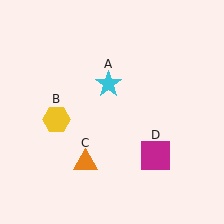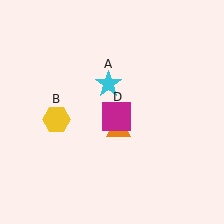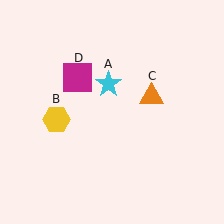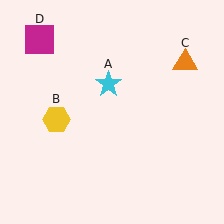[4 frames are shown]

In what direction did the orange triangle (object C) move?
The orange triangle (object C) moved up and to the right.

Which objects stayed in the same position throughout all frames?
Cyan star (object A) and yellow hexagon (object B) remained stationary.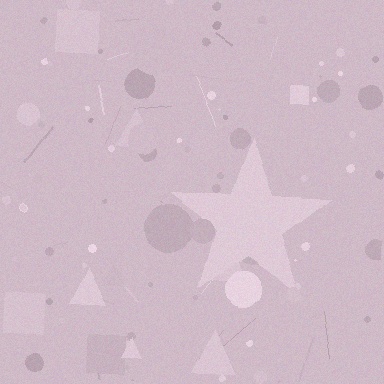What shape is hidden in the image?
A star is hidden in the image.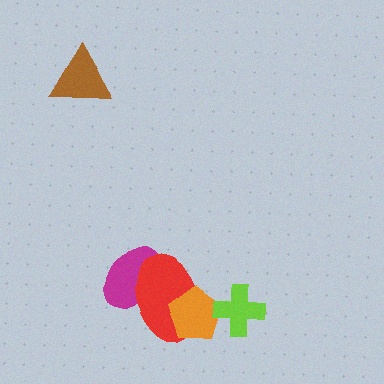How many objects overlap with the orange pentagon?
2 objects overlap with the orange pentagon.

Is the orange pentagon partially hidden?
Yes, it is partially covered by another shape.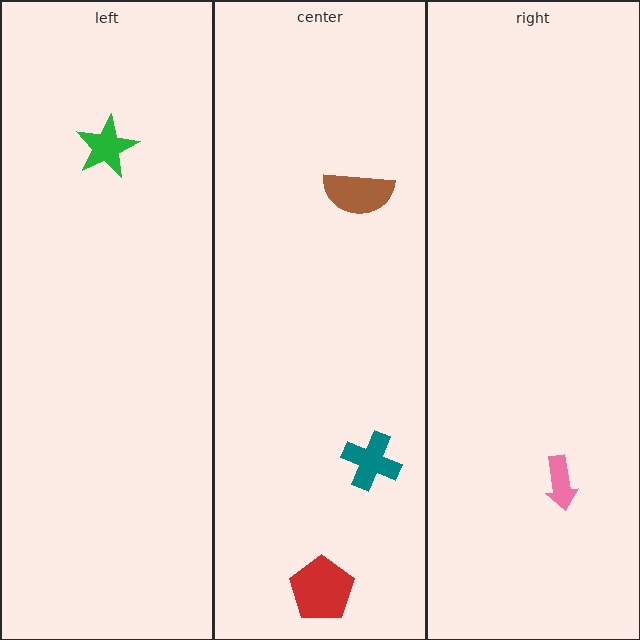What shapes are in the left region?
The green star.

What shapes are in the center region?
The teal cross, the red pentagon, the brown semicircle.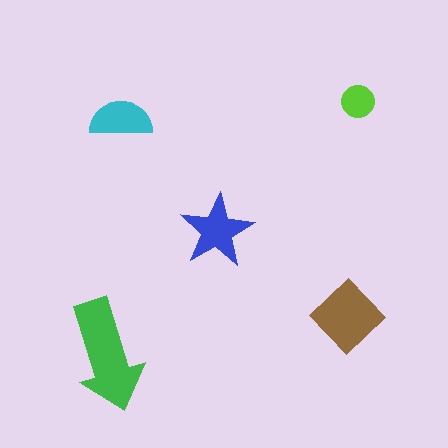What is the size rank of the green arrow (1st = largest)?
1st.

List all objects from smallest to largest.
The lime circle, the cyan semicircle, the blue star, the brown diamond, the green arrow.